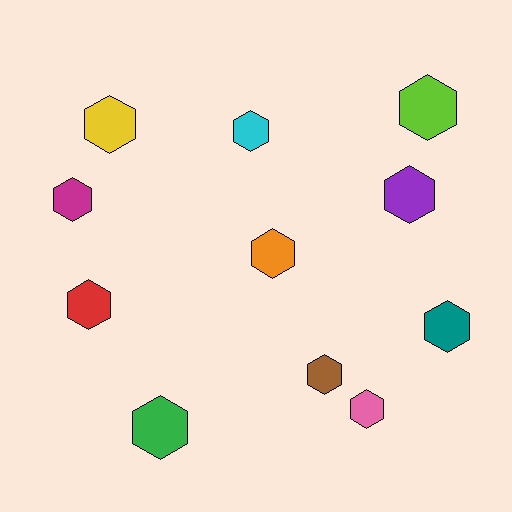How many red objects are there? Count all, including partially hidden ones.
There is 1 red object.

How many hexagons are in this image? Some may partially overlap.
There are 11 hexagons.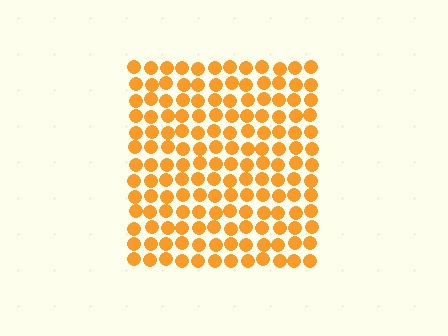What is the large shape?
The large shape is a square.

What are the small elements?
The small elements are circles.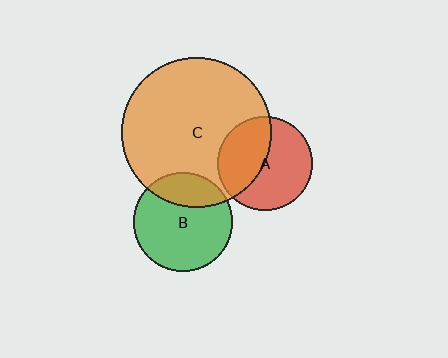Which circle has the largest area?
Circle C (orange).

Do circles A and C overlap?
Yes.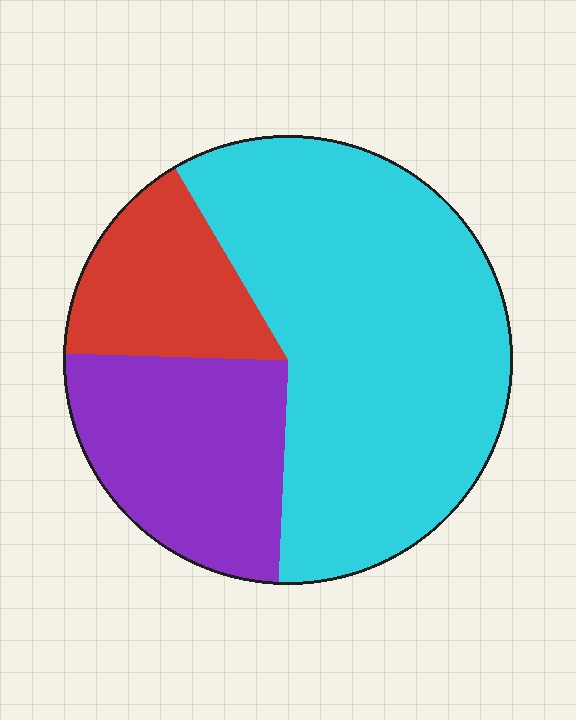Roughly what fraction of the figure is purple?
Purple takes up between a sixth and a third of the figure.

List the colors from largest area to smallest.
From largest to smallest: cyan, purple, red.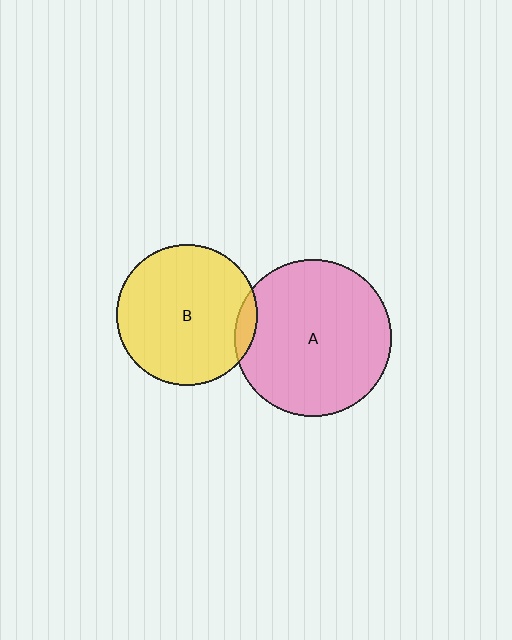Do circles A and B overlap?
Yes.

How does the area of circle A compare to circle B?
Approximately 1.3 times.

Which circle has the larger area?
Circle A (pink).